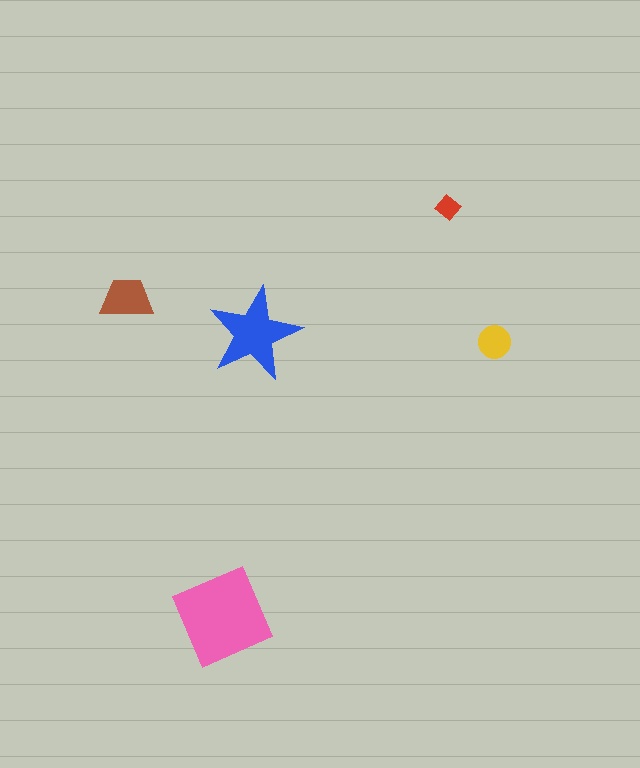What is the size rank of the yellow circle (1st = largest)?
4th.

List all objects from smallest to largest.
The red diamond, the yellow circle, the brown trapezoid, the blue star, the pink square.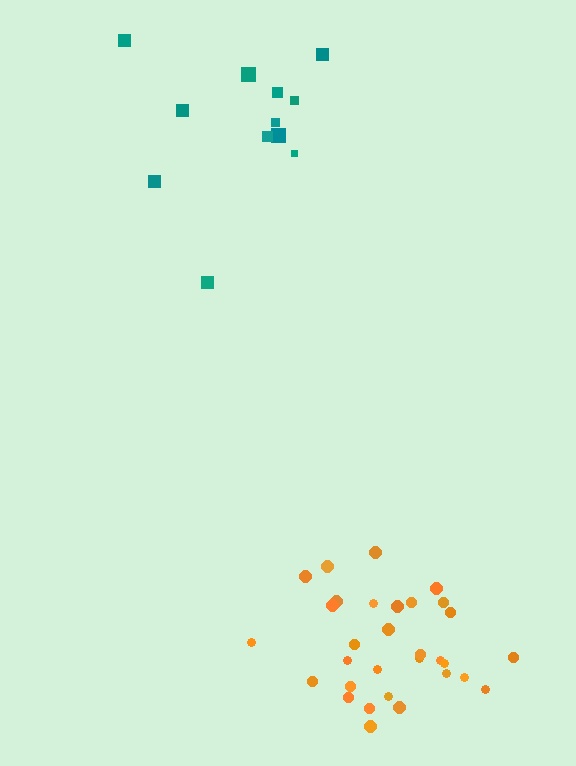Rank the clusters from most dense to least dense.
orange, teal.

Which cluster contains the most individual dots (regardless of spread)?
Orange (31).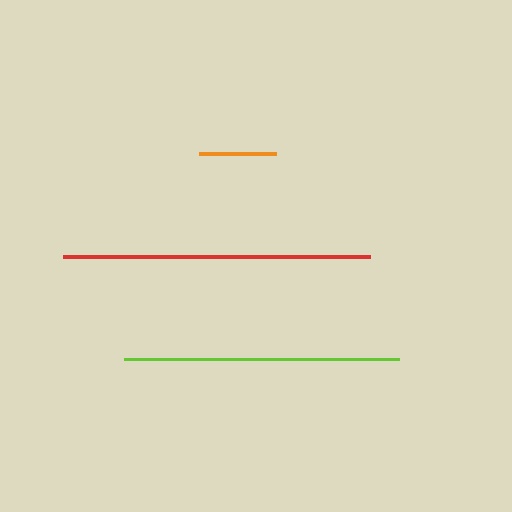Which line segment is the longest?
The red line is the longest at approximately 307 pixels.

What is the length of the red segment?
The red segment is approximately 307 pixels long.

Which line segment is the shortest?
The orange line is the shortest at approximately 77 pixels.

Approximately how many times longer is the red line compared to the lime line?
The red line is approximately 1.1 times the length of the lime line.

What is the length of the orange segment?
The orange segment is approximately 77 pixels long.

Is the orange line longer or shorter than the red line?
The red line is longer than the orange line.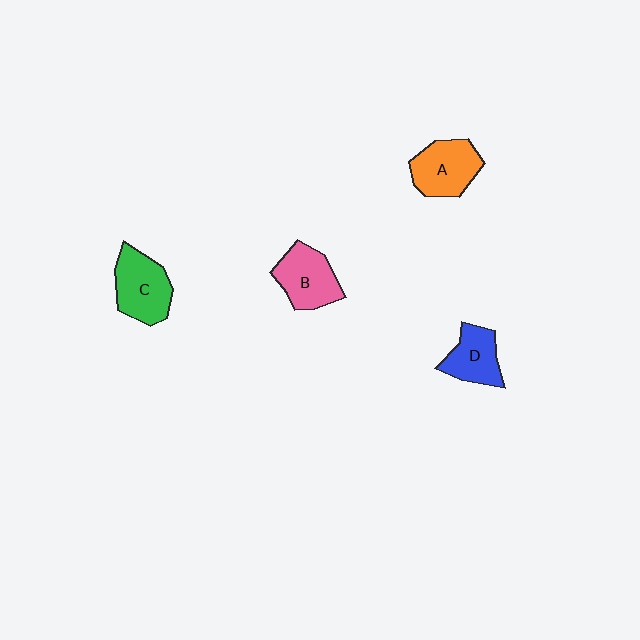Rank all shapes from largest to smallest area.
From largest to smallest: C (green), A (orange), B (pink), D (blue).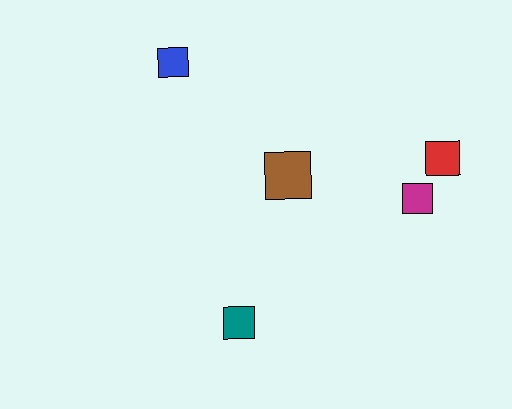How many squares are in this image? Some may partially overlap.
There are 5 squares.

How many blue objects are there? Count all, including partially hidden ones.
There is 1 blue object.